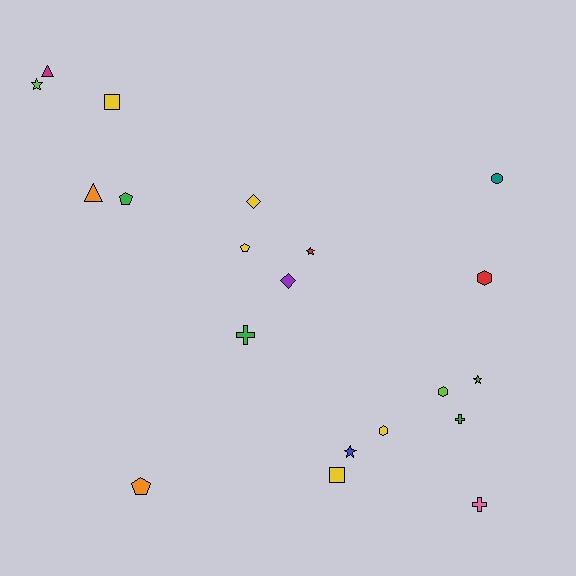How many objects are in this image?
There are 20 objects.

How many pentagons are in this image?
There are 3 pentagons.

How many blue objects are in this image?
There is 1 blue object.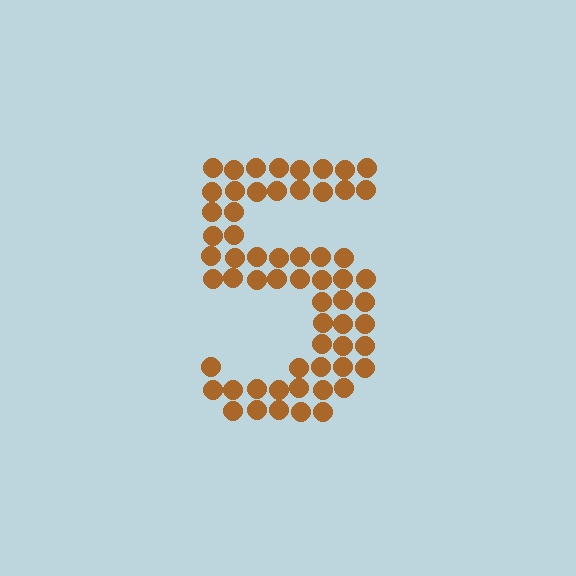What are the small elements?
The small elements are circles.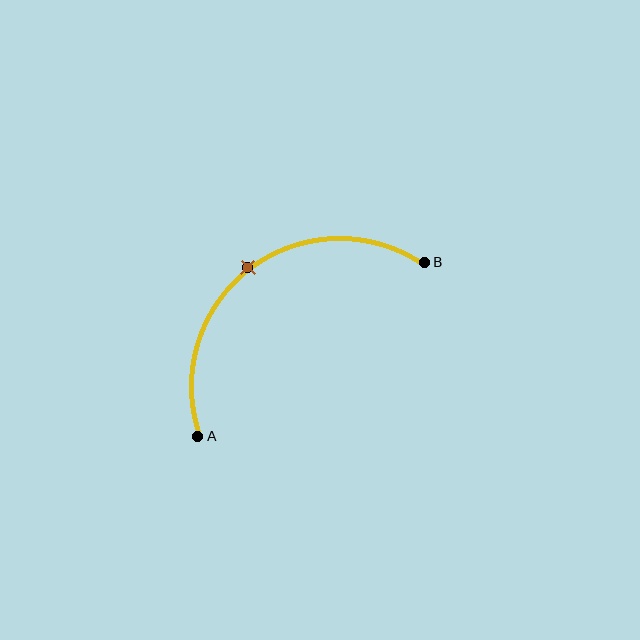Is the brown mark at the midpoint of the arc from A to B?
Yes. The brown mark lies on the arc at equal arc-length from both A and B — it is the arc midpoint.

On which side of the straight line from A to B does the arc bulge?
The arc bulges above and to the left of the straight line connecting A and B.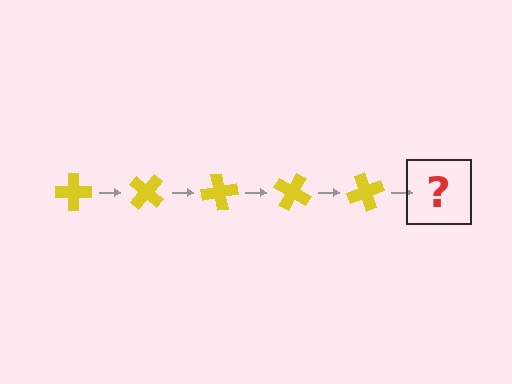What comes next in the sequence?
The next element should be a yellow cross rotated 200 degrees.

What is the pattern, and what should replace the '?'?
The pattern is that the cross rotates 40 degrees each step. The '?' should be a yellow cross rotated 200 degrees.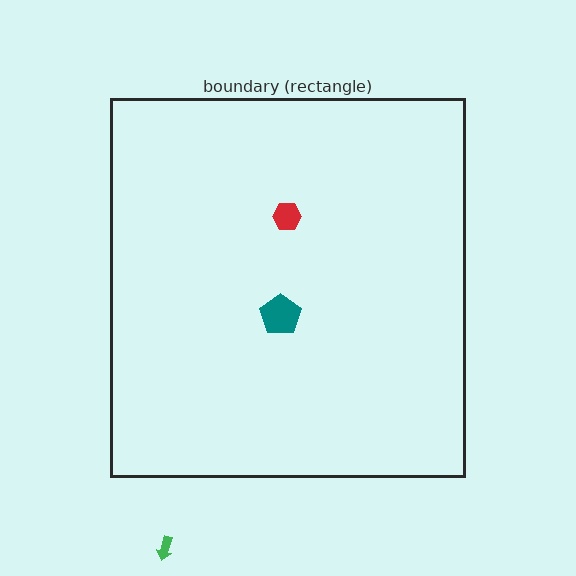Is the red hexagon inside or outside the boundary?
Inside.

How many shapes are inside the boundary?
2 inside, 1 outside.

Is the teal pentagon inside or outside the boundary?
Inside.